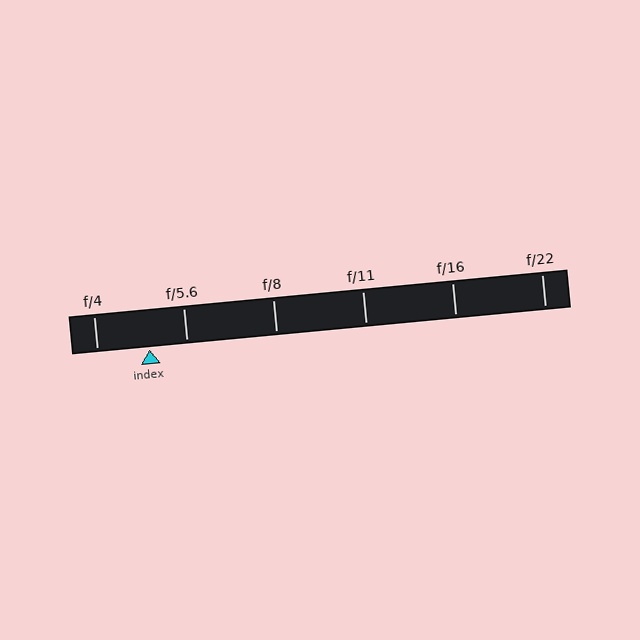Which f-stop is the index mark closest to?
The index mark is closest to f/5.6.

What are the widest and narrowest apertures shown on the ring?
The widest aperture shown is f/4 and the narrowest is f/22.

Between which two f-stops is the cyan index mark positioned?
The index mark is between f/4 and f/5.6.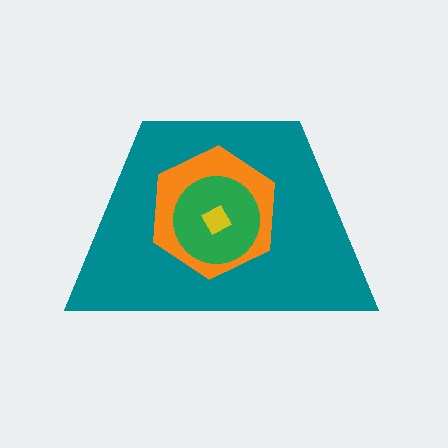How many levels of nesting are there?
4.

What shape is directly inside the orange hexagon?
The green circle.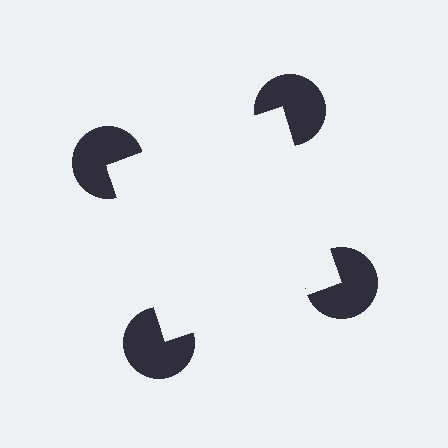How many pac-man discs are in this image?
There are 4 — one at each vertex of the illusory square.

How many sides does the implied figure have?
4 sides.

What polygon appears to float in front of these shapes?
An illusory square — its edges are inferred from the aligned wedge cuts in the pac-man discs, not physically drawn.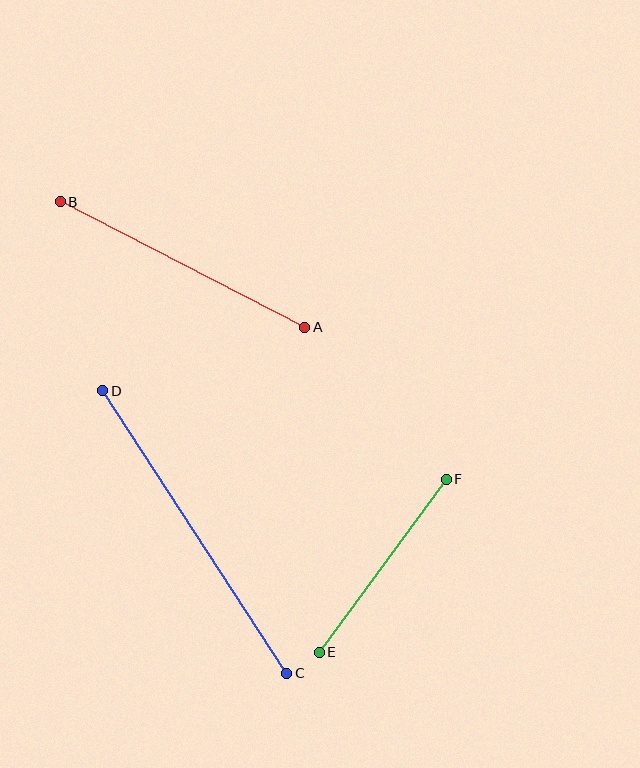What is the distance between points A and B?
The distance is approximately 275 pixels.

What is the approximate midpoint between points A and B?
The midpoint is at approximately (183, 264) pixels.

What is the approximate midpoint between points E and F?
The midpoint is at approximately (383, 566) pixels.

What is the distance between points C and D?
The distance is approximately 337 pixels.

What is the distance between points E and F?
The distance is approximately 215 pixels.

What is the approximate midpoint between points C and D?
The midpoint is at approximately (195, 532) pixels.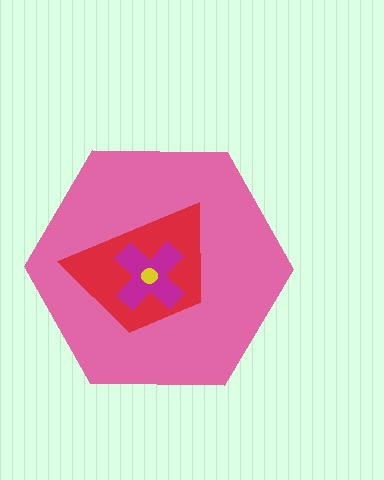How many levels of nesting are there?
4.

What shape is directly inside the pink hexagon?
The red trapezoid.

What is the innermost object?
The yellow circle.